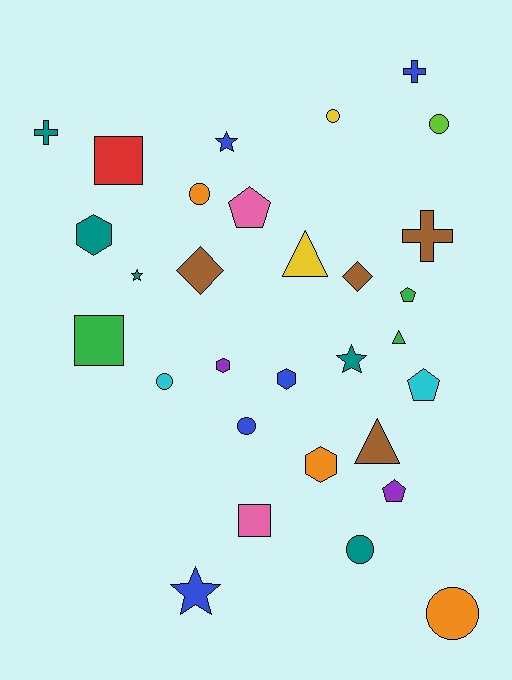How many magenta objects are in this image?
There are no magenta objects.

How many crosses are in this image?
There are 3 crosses.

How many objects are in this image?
There are 30 objects.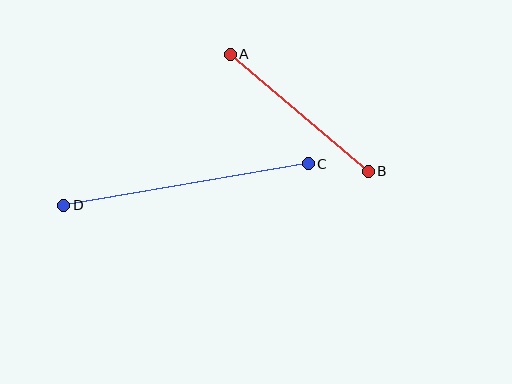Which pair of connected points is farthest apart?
Points C and D are farthest apart.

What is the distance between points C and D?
The distance is approximately 248 pixels.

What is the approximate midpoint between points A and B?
The midpoint is at approximately (299, 113) pixels.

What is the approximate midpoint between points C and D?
The midpoint is at approximately (186, 185) pixels.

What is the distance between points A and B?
The distance is approximately 181 pixels.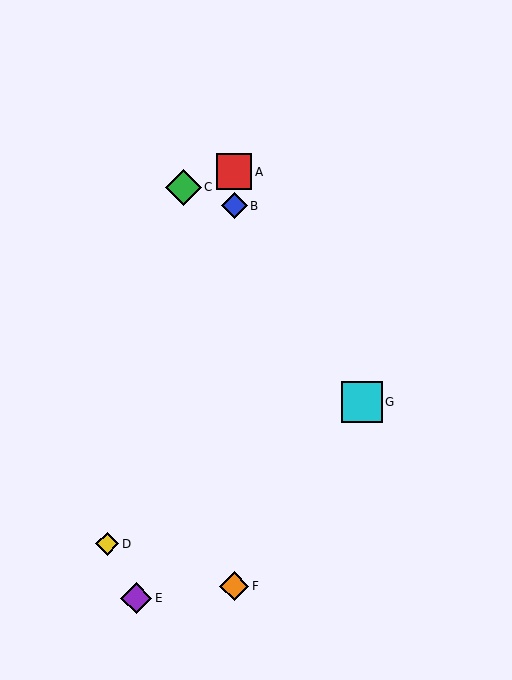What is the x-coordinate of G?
Object G is at x≈362.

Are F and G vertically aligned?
No, F is at x≈234 and G is at x≈362.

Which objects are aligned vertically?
Objects A, B, F are aligned vertically.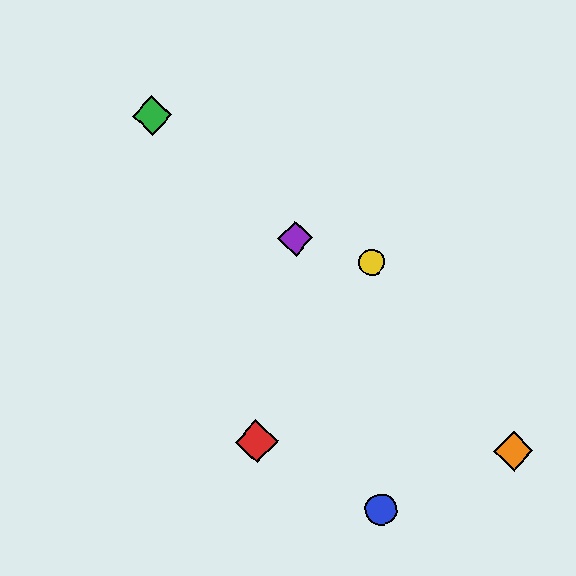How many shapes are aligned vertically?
2 shapes (the blue circle, the yellow circle) are aligned vertically.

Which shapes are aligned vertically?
The blue circle, the yellow circle are aligned vertically.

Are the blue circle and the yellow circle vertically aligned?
Yes, both are at x≈381.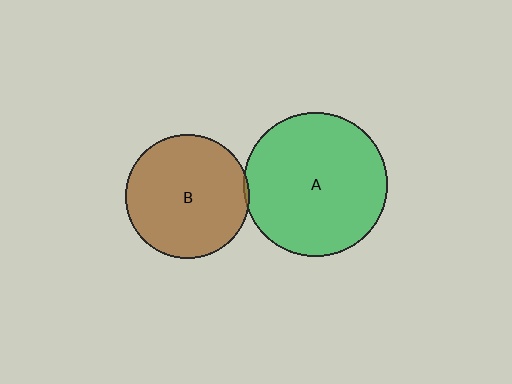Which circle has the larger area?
Circle A (green).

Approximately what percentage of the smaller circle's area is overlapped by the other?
Approximately 5%.